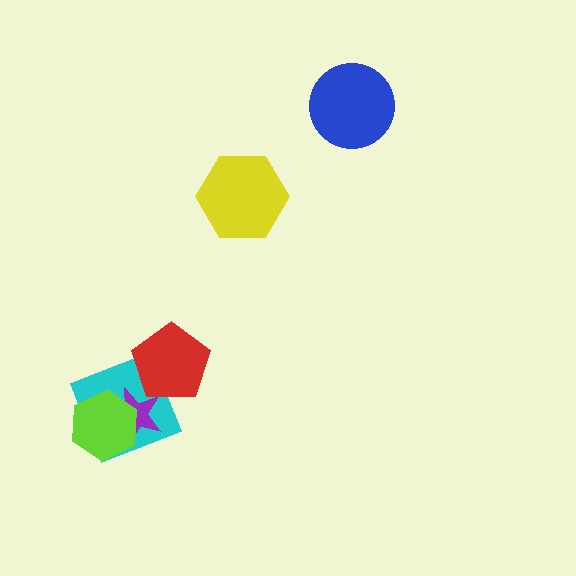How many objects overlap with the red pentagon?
2 objects overlap with the red pentagon.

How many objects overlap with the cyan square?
3 objects overlap with the cyan square.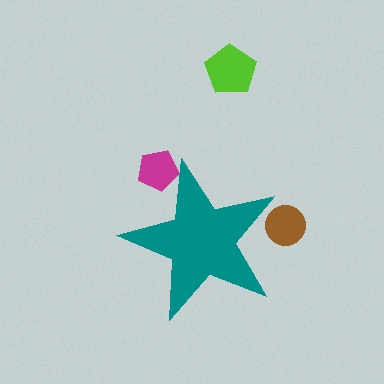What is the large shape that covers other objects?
A teal star.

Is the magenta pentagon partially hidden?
Yes, the magenta pentagon is partially hidden behind the teal star.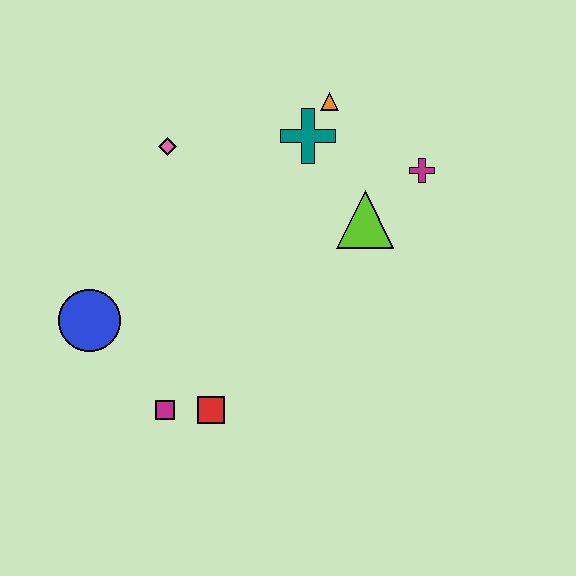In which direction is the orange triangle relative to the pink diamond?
The orange triangle is to the right of the pink diamond.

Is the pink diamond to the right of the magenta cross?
No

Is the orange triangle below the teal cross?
No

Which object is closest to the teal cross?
The orange triangle is closest to the teal cross.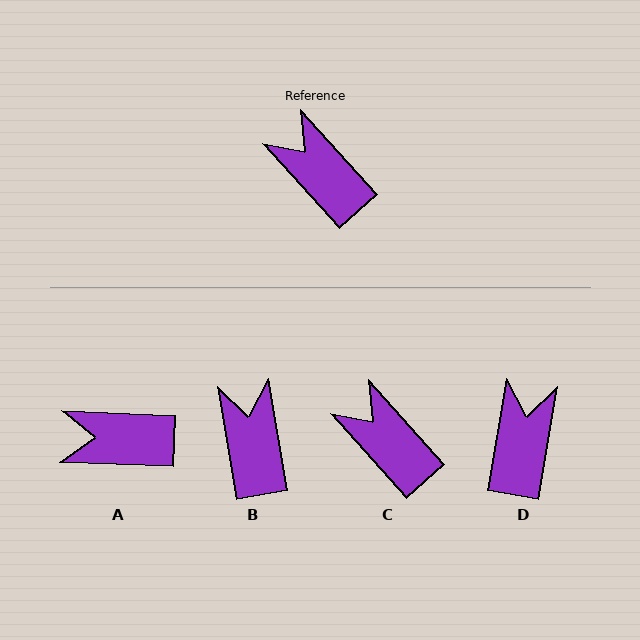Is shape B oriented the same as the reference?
No, it is off by about 32 degrees.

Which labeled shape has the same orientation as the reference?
C.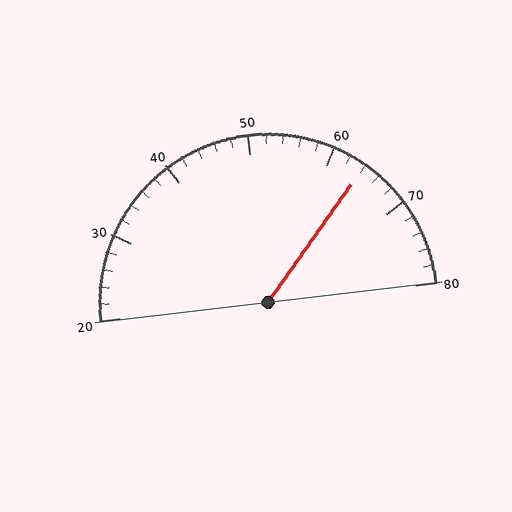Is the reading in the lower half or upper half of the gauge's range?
The reading is in the upper half of the range (20 to 80).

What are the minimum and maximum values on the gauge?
The gauge ranges from 20 to 80.